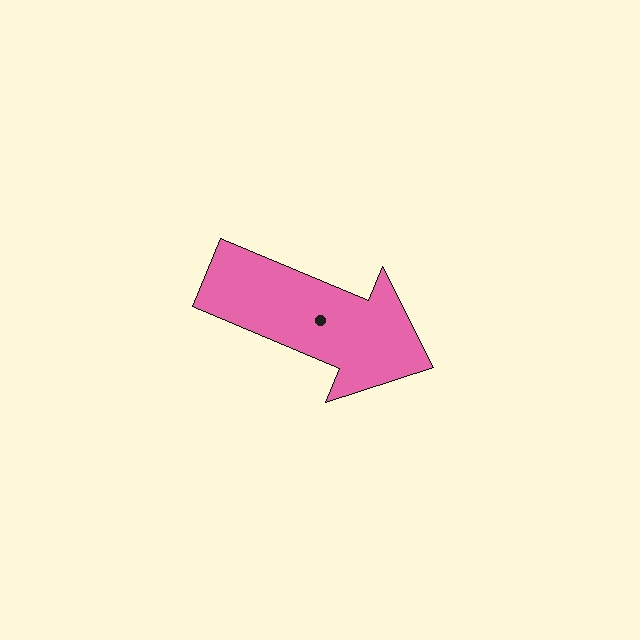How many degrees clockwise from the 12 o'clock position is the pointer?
Approximately 113 degrees.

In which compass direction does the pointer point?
Southeast.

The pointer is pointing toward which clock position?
Roughly 4 o'clock.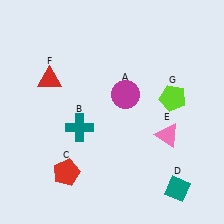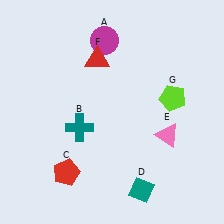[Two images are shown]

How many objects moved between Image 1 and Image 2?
3 objects moved between the two images.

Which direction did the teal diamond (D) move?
The teal diamond (D) moved left.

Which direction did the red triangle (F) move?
The red triangle (F) moved right.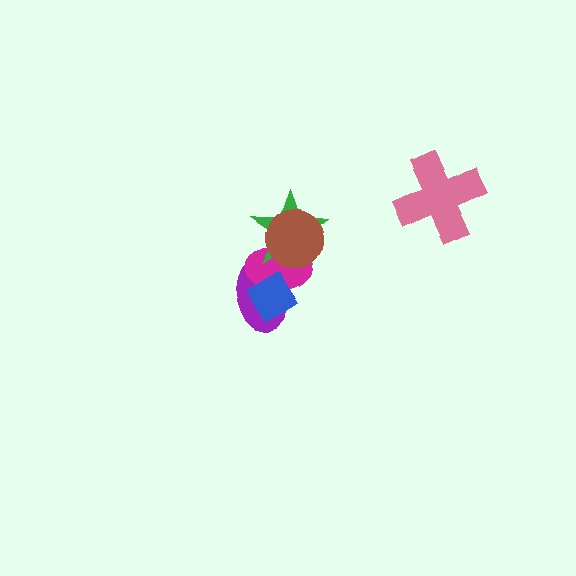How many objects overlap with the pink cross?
0 objects overlap with the pink cross.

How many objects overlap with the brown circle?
2 objects overlap with the brown circle.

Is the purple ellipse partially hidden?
Yes, it is partially covered by another shape.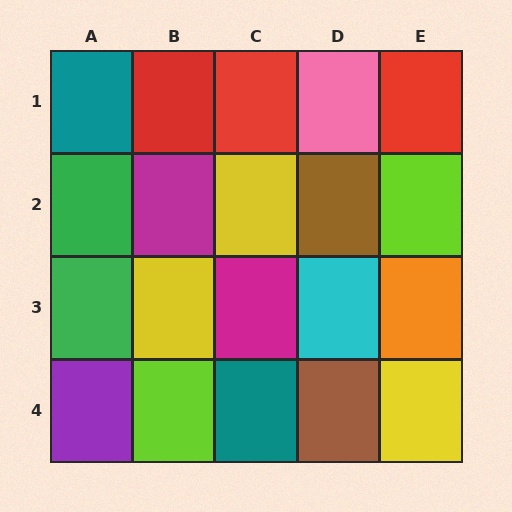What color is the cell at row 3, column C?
Magenta.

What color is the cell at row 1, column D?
Pink.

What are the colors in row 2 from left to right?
Green, magenta, yellow, brown, lime.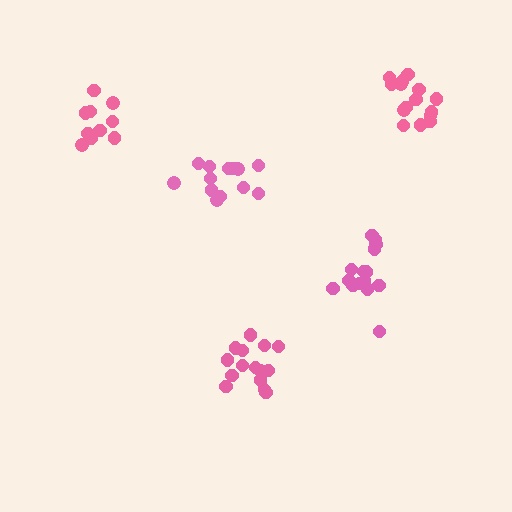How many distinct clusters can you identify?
There are 5 distinct clusters.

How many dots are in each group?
Group 1: 15 dots, Group 2: 15 dots, Group 3: 13 dots, Group 4: 10 dots, Group 5: 15 dots (68 total).